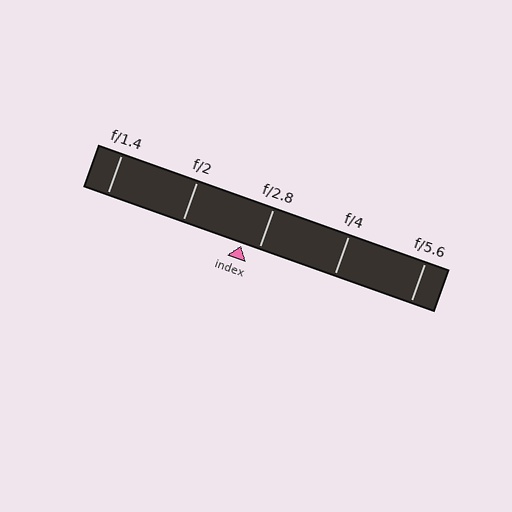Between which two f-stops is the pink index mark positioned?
The index mark is between f/2 and f/2.8.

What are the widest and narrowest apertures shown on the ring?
The widest aperture shown is f/1.4 and the narrowest is f/5.6.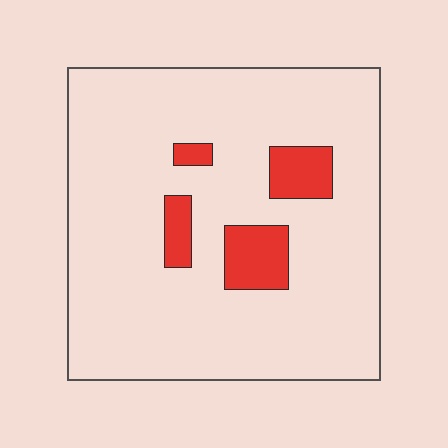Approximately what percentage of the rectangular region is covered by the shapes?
Approximately 10%.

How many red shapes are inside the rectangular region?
4.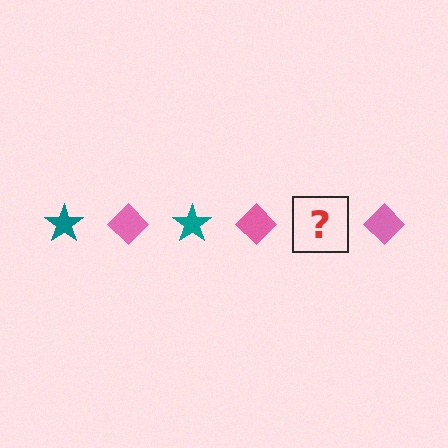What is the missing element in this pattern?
The missing element is a teal star.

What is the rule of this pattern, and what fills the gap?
The rule is that the pattern alternates between teal star and pink diamond. The gap should be filled with a teal star.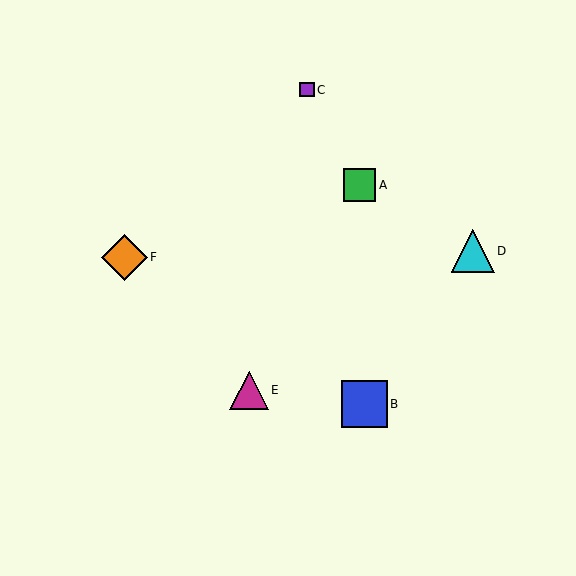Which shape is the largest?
The blue square (labeled B) is the largest.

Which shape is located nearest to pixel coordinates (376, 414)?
The blue square (labeled B) at (364, 404) is nearest to that location.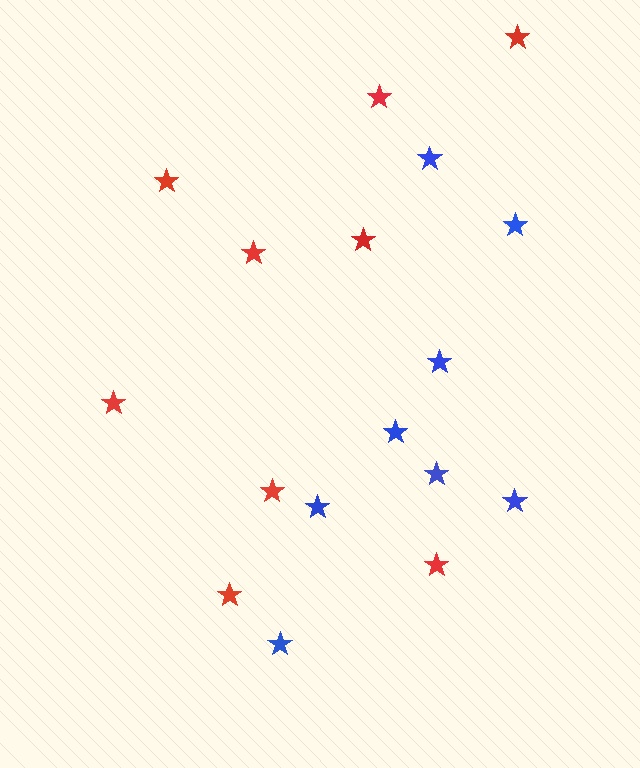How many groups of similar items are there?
There are 2 groups: one group of red stars (9) and one group of blue stars (8).